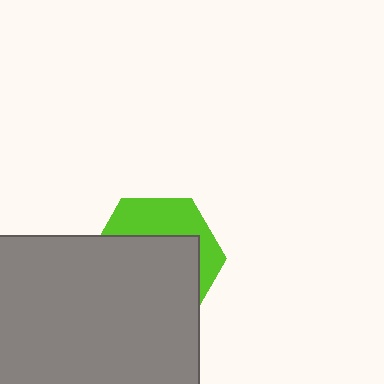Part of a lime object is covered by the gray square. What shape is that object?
It is a hexagon.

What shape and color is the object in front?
The object in front is a gray square.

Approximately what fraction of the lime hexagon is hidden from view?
Roughly 64% of the lime hexagon is hidden behind the gray square.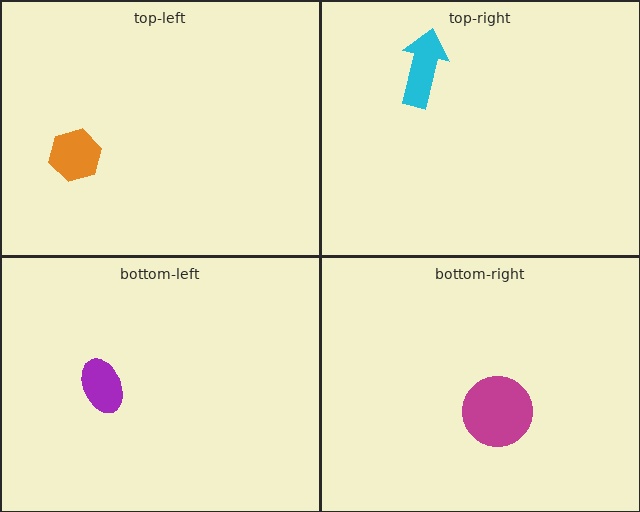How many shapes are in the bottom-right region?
1.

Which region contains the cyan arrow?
The top-right region.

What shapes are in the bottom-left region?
The purple ellipse.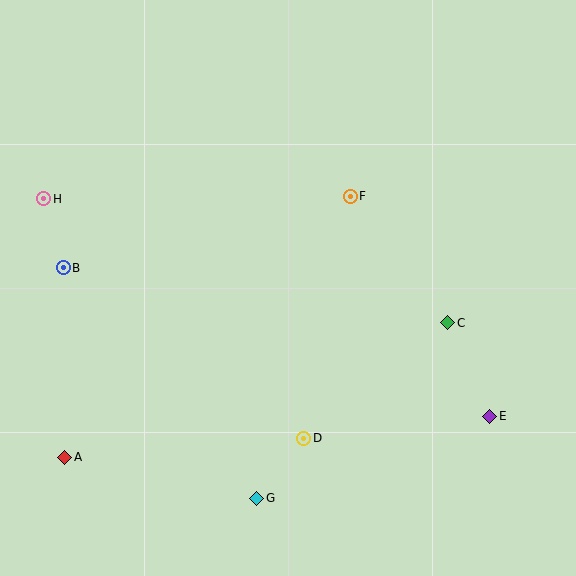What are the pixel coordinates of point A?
Point A is at (65, 457).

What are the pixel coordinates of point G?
Point G is at (257, 498).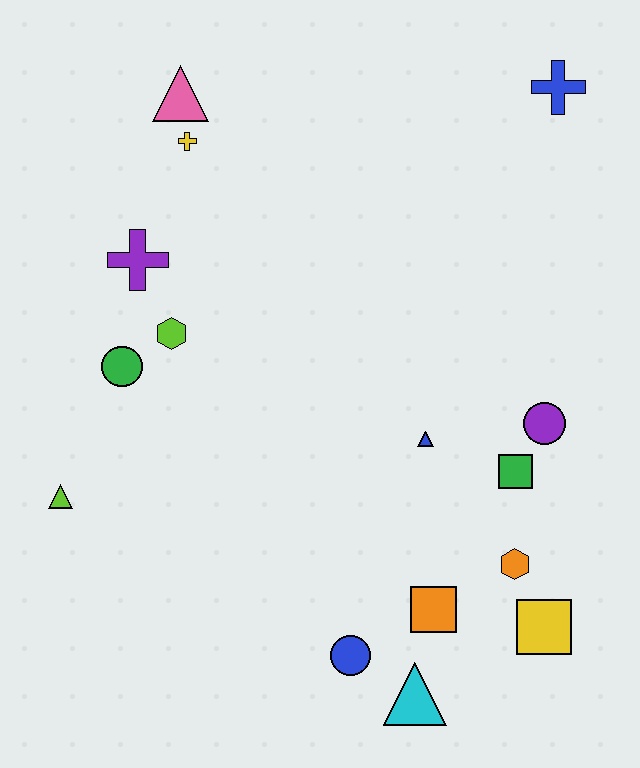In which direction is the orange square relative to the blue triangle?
The orange square is below the blue triangle.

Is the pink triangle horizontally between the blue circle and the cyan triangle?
No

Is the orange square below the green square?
Yes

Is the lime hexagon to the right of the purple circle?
No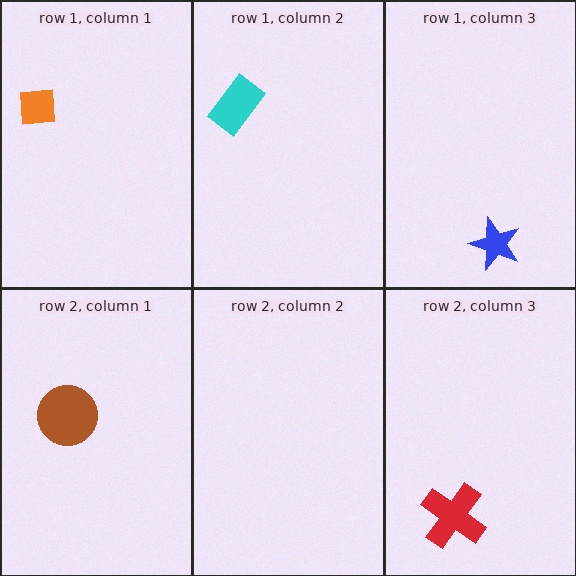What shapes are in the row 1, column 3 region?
The blue star.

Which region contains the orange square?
The row 1, column 1 region.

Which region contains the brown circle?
The row 2, column 1 region.